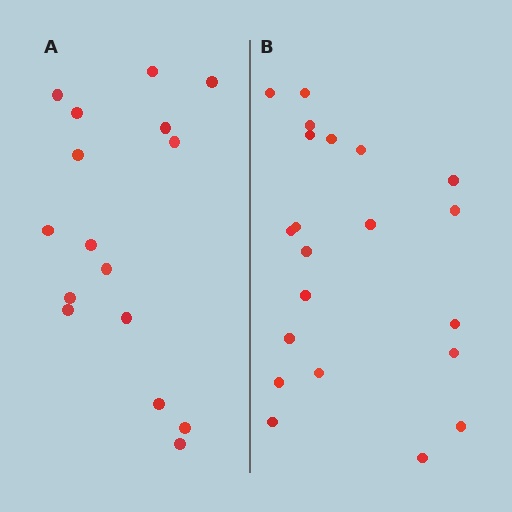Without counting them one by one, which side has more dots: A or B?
Region B (the right region) has more dots.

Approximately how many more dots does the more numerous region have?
Region B has about 5 more dots than region A.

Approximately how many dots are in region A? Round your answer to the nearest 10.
About 20 dots. (The exact count is 16, which rounds to 20.)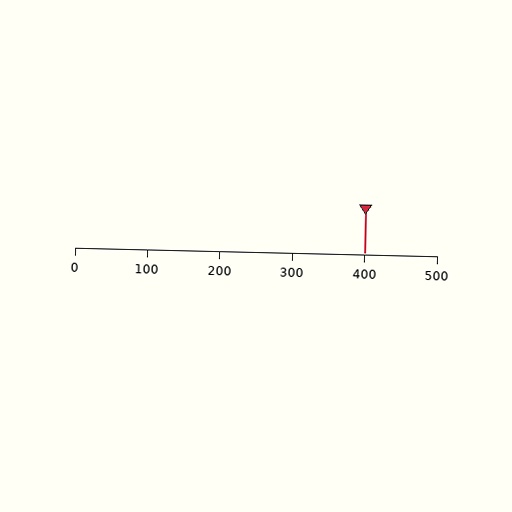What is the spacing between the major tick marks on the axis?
The major ticks are spaced 100 apart.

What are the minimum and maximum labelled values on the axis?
The axis runs from 0 to 500.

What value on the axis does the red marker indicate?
The marker indicates approximately 400.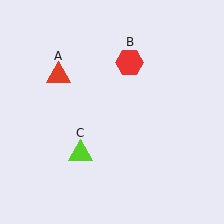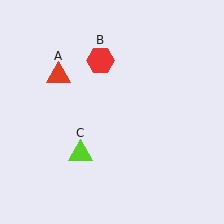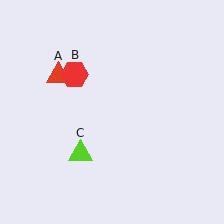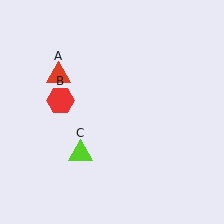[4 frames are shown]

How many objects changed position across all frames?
1 object changed position: red hexagon (object B).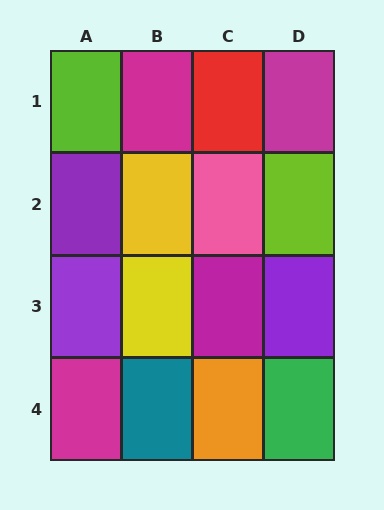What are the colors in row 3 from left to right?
Purple, yellow, magenta, purple.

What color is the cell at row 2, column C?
Pink.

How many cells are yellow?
2 cells are yellow.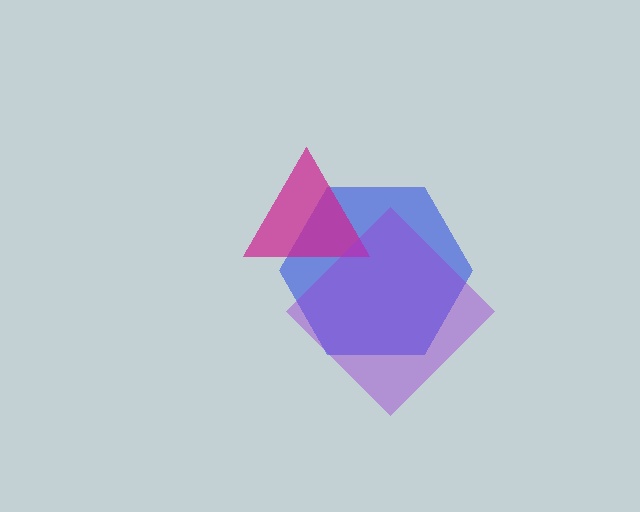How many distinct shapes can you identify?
There are 3 distinct shapes: a blue hexagon, a magenta triangle, a purple diamond.